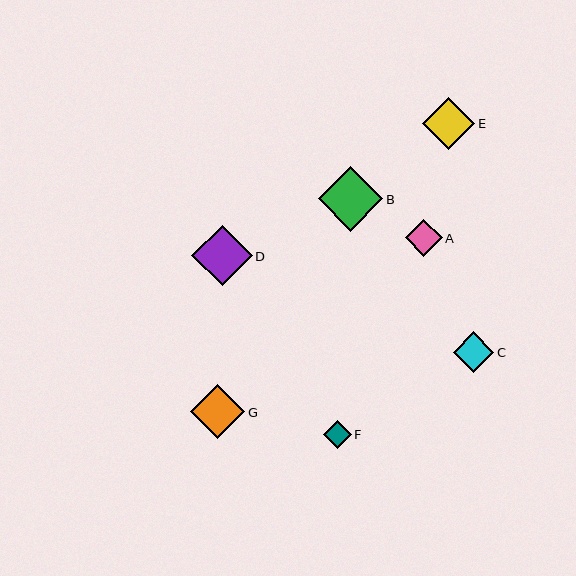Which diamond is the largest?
Diamond B is the largest with a size of approximately 64 pixels.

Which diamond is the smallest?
Diamond F is the smallest with a size of approximately 28 pixels.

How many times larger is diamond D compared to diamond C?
Diamond D is approximately 1.5 times the size of diamond C.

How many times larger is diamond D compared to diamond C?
Diamond D is approximately 1.5 times the size of diamond C.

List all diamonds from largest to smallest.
From largest to smallest: B, D, G, E, C, A, F.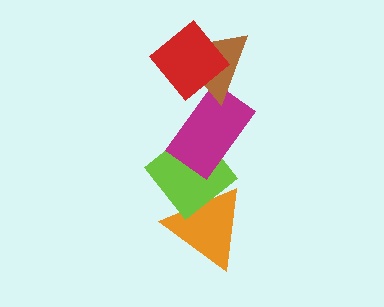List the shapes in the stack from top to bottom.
From top to bottom: the red diamond, the brown triangle, the magenta rectangle, the lime diamond, the orange triangle.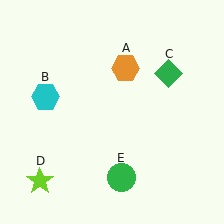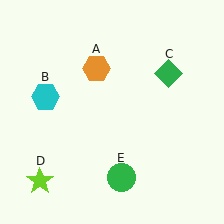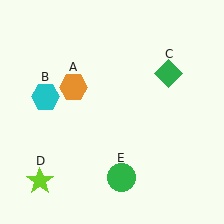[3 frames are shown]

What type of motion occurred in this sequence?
The orange hexagon (object A) rotated counterclockwise around the center of the scene.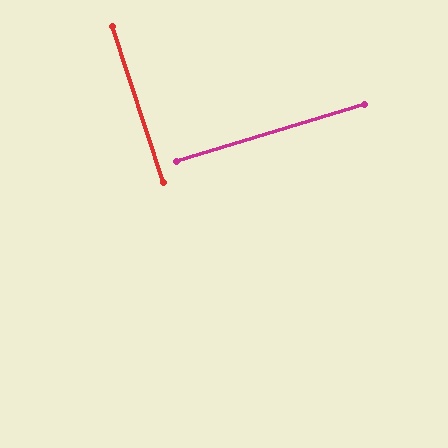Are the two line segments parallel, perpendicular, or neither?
Perpendicular — they meet at approximately 89°.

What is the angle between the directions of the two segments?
Approximately 89 degrees.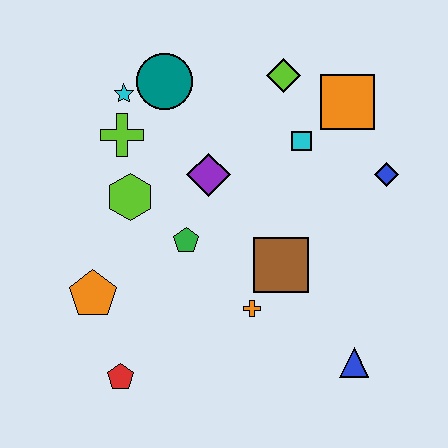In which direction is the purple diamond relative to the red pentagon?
The purple diamond is above the red pentagon.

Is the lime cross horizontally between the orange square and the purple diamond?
No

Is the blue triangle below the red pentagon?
No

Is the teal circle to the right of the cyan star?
Yes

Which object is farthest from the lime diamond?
The red pentagon is farthest from the lime diamond.